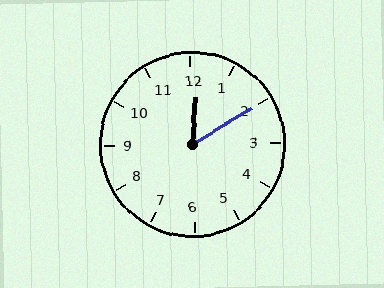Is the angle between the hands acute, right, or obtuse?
It is acute.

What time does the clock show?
12:10.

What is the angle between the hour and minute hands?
Approximately 55 degrees.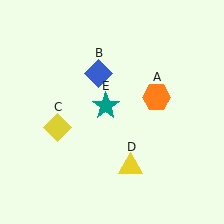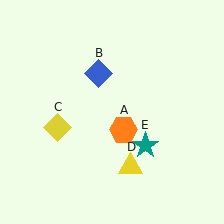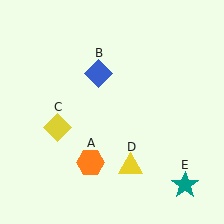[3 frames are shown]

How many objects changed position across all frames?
2 objects changed position: orange hexagon (object A), teal star (object E).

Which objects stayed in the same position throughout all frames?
Blue diamond (object B) and yellow diamond (object C) and yellow triangle (object D) remained stationary.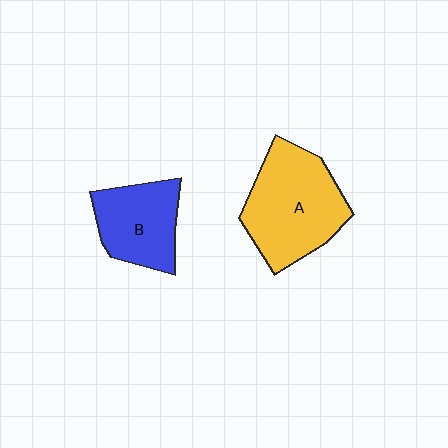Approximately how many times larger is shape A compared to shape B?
Approximately 1.5 times.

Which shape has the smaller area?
Shape B (blue).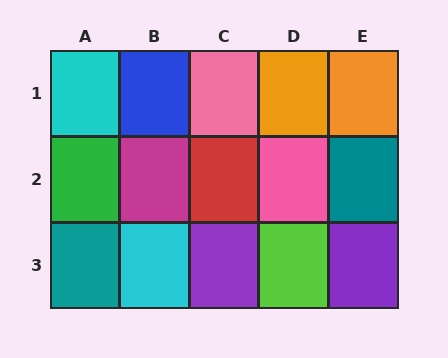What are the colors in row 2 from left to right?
Green, magenta, red, pink, teal.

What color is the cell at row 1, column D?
Orange.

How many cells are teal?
2 cells are teal.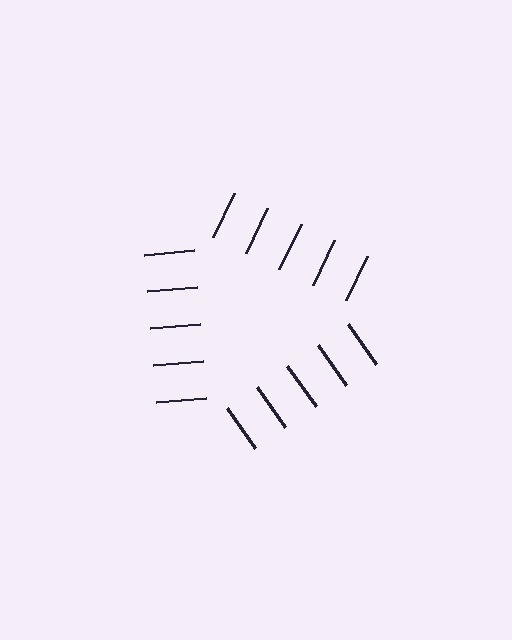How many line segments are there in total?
15 — 5 along each of the 3 edges.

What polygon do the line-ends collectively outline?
An illusory triangle — the line segments terminate on its edges but no continuous stroke is drawn.